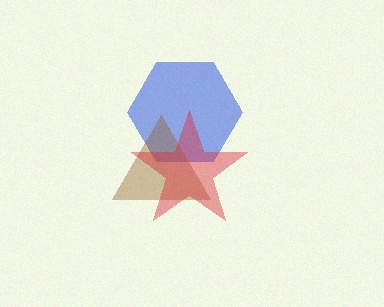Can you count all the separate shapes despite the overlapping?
Yes, there are 3 separate shapes.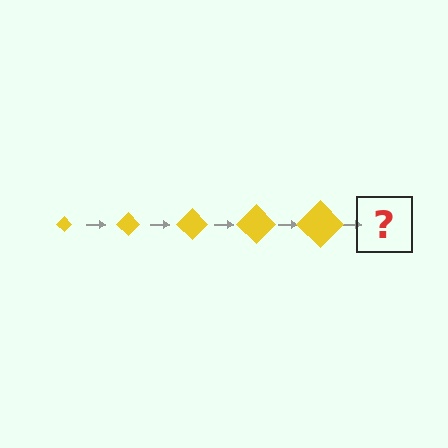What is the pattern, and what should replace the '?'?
The pattern is that the diamond gets progressively larger each step. The '?' should be a yellow diamond, larger than the previous one.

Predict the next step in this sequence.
The next step is a yellow diamond, larger than the previous one.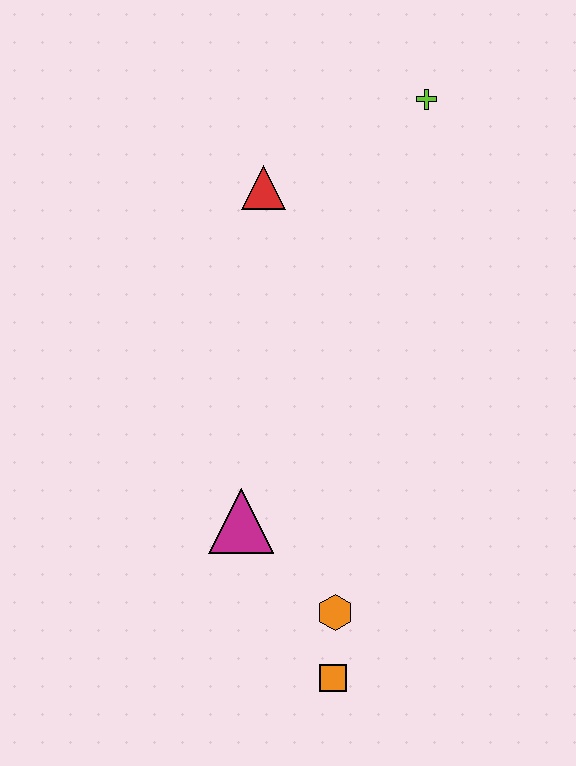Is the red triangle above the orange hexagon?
Yes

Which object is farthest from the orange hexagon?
The lime cross is farthest from the orange hexagon.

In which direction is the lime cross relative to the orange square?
The lime cross is above the orange square.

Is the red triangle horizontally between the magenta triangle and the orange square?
Yes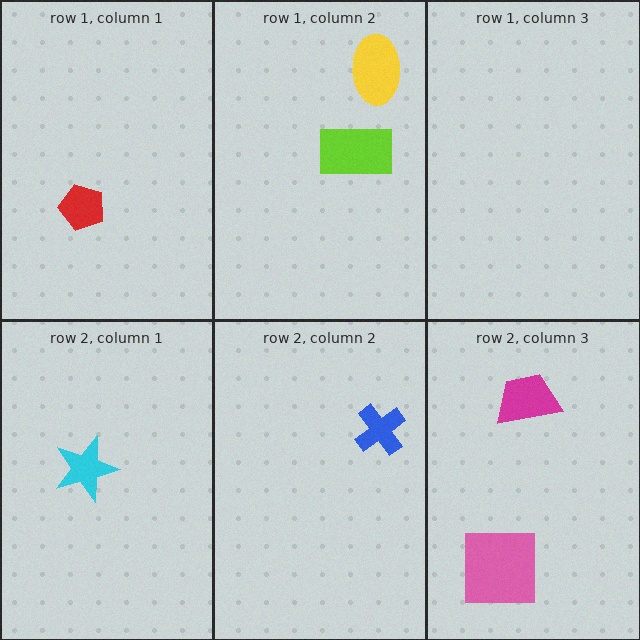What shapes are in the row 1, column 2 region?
The lime rectangle, the yellow ellipse.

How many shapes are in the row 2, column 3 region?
2.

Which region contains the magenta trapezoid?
The row 2, column 3 region.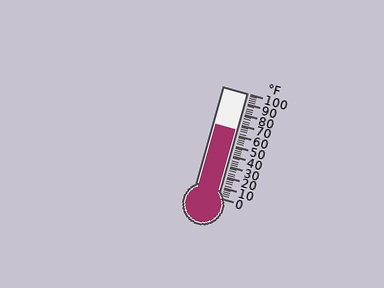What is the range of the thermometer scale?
The thermometer scale ranges from 0°F to 100°F.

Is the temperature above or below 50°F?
The temperature is above 50°F.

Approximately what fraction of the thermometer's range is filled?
The thermometer is filled to approximately 65% of its range.